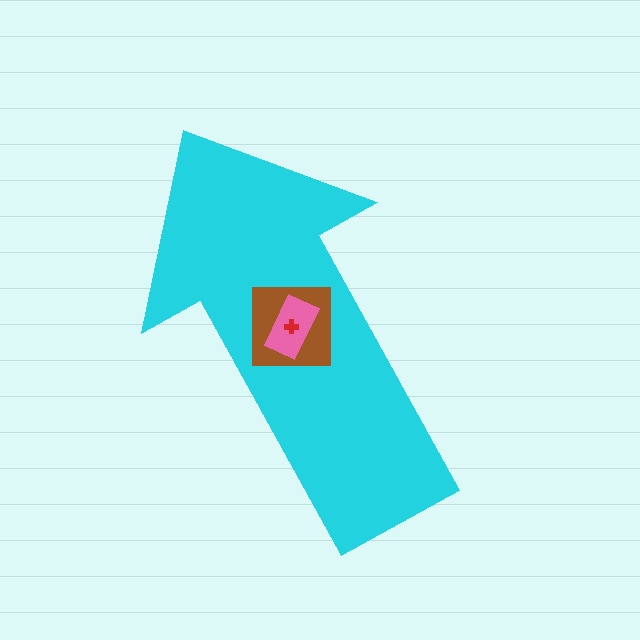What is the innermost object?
The red cross.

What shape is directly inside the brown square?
The pink rectangle.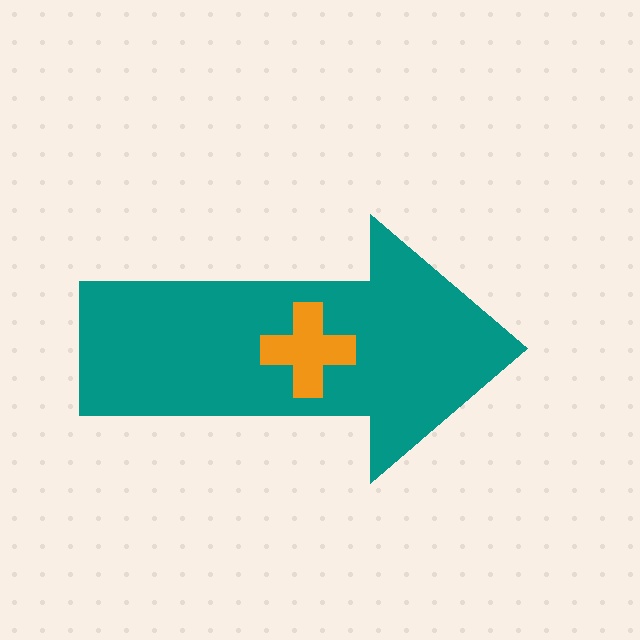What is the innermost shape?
The orange cross.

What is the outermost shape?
The teal arrow.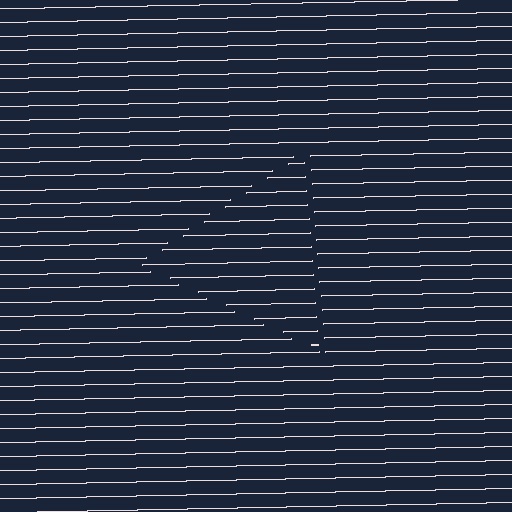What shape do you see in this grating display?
An illusory triangle. The interior of the shape contains the same grating, shifted by half a period — the contour is defined by the phase discontinuity where line-ends from the inner and outer gratings abut.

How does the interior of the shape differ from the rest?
The interior of the shape contains the same grating, shifted by half a period — the contour is defined by the phase discontinuity where line-ends from the inner and outer gratings abut.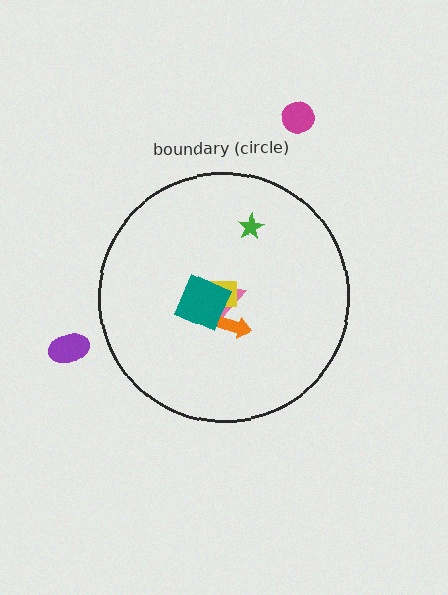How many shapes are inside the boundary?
5 inside, 2 outside.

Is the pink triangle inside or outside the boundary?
Inside.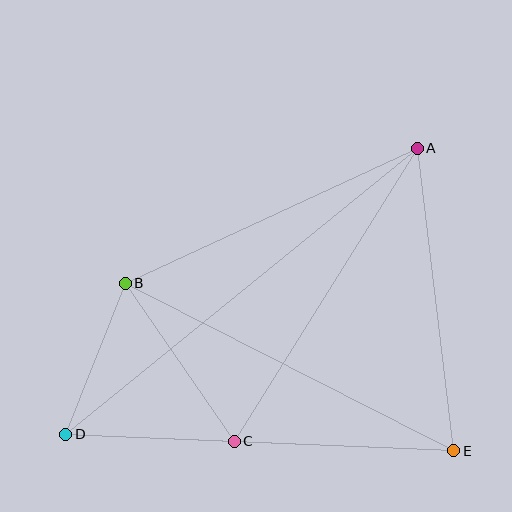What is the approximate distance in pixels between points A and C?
The distance between A and C is approximately 346 pixels.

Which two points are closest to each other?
Points B and D are closest to each other.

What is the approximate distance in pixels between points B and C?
The distance between B and C is approximately 192 pixels.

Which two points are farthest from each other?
Points A and D are farthest from each other.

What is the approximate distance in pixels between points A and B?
The distance between A and B is approximately 322 pixels.